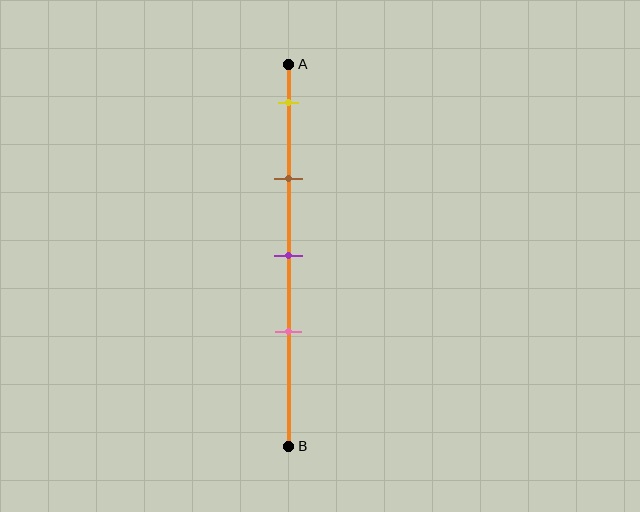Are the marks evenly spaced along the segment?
Yes, the marks are approximately evenly spaced.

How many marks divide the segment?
There are 4 marks dividing the segment.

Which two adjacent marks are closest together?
The purple and pink marks are the closest adjacent pair.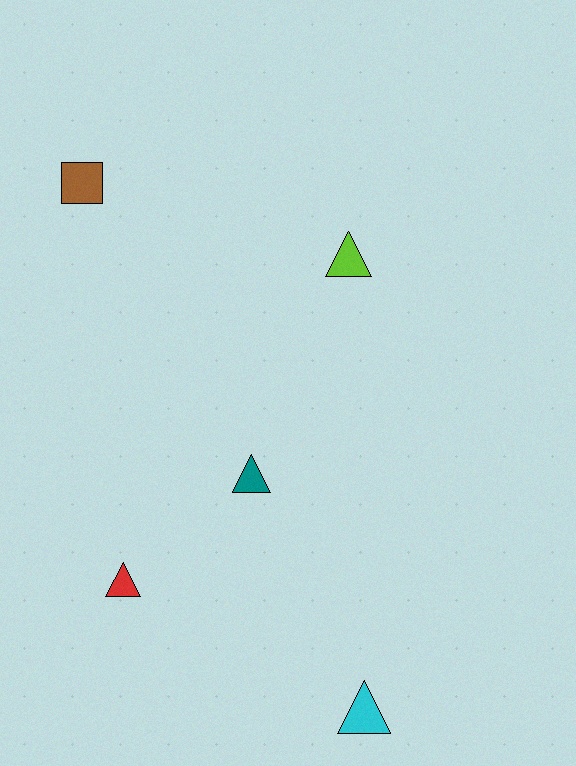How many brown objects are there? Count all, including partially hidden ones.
There is 1 brown object.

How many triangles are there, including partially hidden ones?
There are 4 triangles.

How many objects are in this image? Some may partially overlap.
There are 5 objects.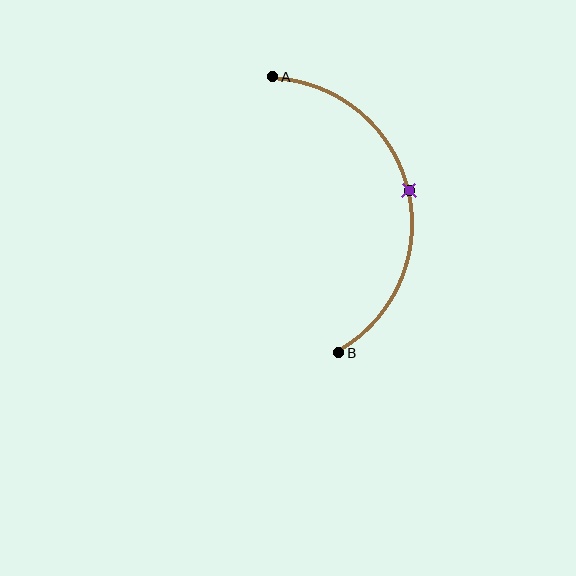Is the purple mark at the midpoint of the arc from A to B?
Yes. The purple mark lies on the arc at equal arc-length from both A and B — it is the arc midpoint.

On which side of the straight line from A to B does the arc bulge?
The arc bulges to the right of the straight line connecting A and B.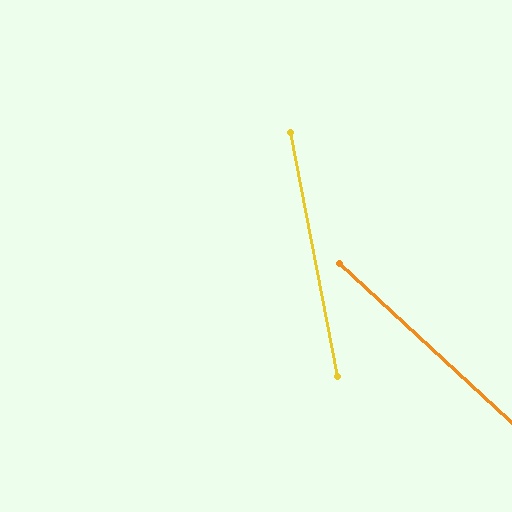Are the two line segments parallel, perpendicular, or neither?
Neither parallel nor perpendicular — they differ by about 36°.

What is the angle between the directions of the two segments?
Approximately 36 degrees.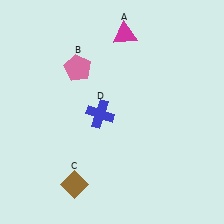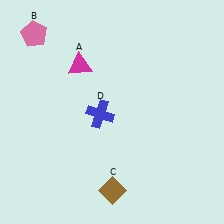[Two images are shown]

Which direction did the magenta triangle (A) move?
The magenta triangle (A) moved left.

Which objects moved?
The objects that moved are: the magenta triangle (A), the pink pentagon (B), the brown diamond (C).